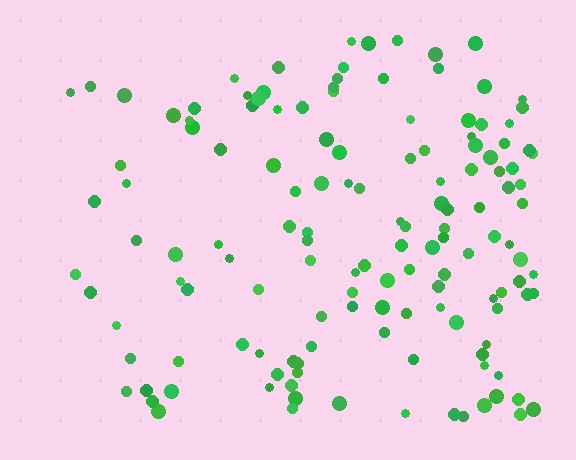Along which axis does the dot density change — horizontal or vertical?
Horizontal.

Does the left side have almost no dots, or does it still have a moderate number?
Still a moderate number, just noticeably fewer than the right.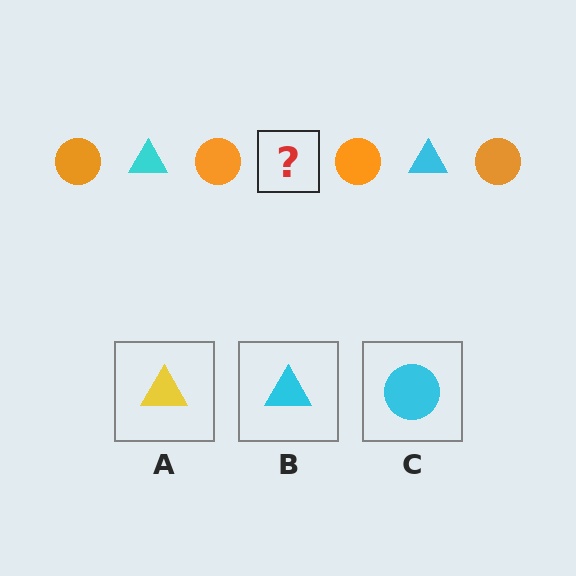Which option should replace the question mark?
Option B.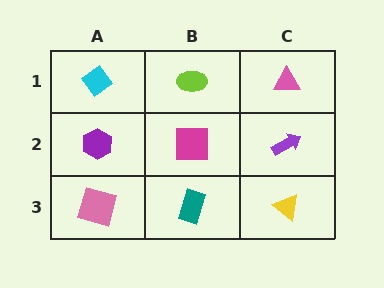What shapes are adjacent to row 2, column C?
A pink triangle (row 1, column C), a yellow triangle (row 3, column C), a magenta square (row 2, column B).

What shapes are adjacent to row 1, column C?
A purple arrow (row 2, column C), a lime ellipse (row 1, column B).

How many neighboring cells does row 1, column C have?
2.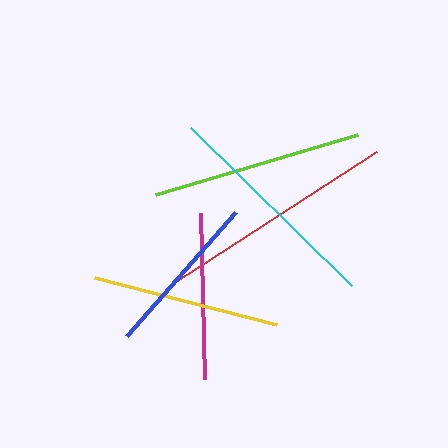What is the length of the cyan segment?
The cyan segment is approximately 225 pixels long.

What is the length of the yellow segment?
The yellow segment is approximately 188 pixels long.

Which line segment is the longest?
The red line is the longest at approximately 246 pixels.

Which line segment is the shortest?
The blue line is the shortest at approximately 165 pixels.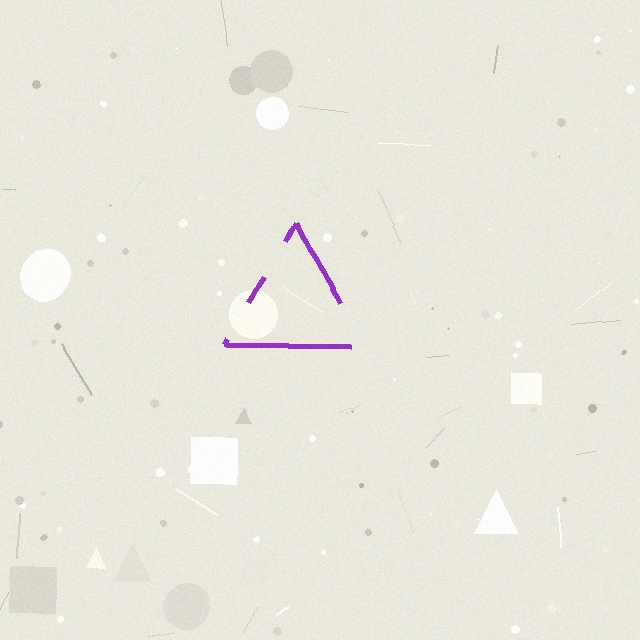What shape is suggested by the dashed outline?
The dashed outline suggests a triangle.